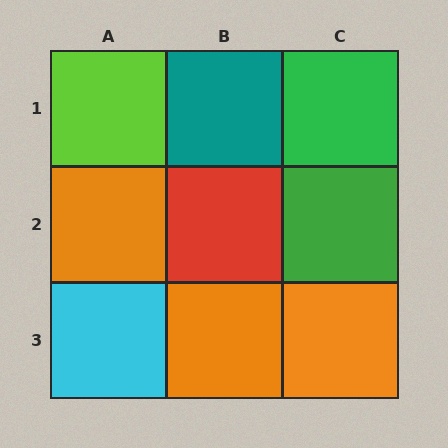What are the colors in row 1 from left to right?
Lime, teal, green.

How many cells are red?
1 cell is red.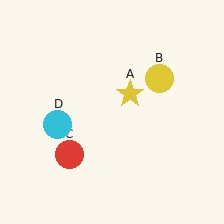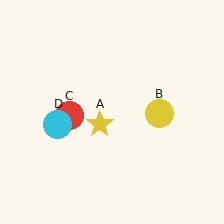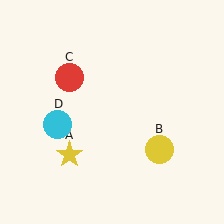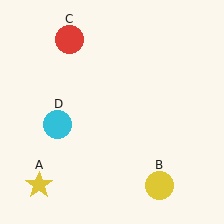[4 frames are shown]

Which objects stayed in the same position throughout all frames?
Cyan circle (object D) remained stationary.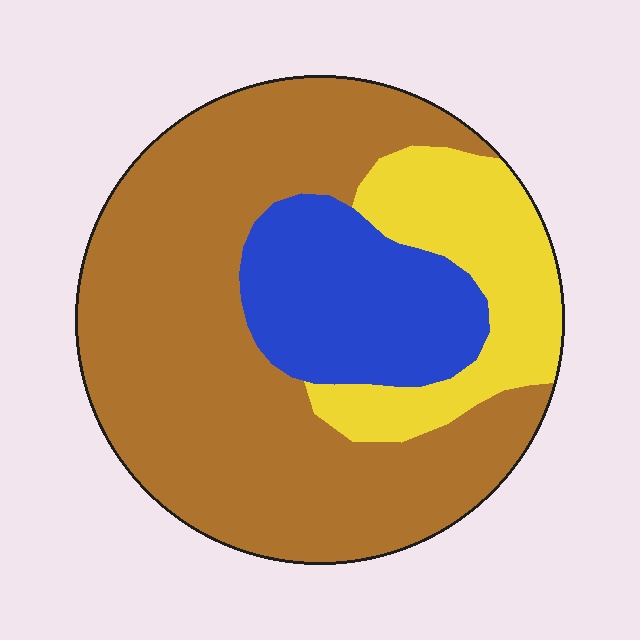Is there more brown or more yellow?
Brown.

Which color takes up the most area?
Brown, at roughly 60%.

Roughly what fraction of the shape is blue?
Blue takes up about one fifth (1/5) of the shape.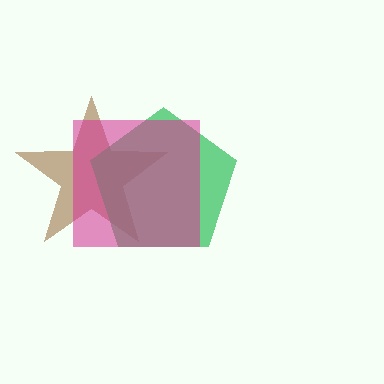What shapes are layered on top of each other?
The layered shapes are: a brown star, a green pentagon, a magenta square.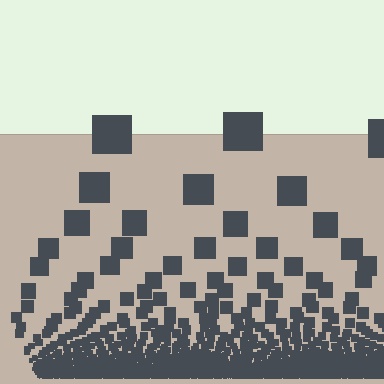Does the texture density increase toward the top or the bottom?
Density increases toward the bottom.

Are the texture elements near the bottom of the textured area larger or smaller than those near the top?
Smaller. The gradient is inverted — elements near the bottom are smaller and denser.